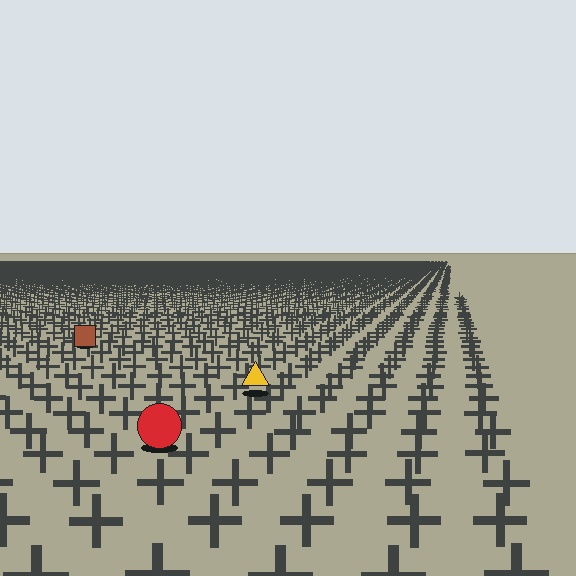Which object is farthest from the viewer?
The brown square is farthest from the viewer. It appears smaller and the ground texture around it is denser.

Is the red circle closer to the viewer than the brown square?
Yes. The red circle is closer — you can tell from the texture gradient: the ground texture is coarser near it.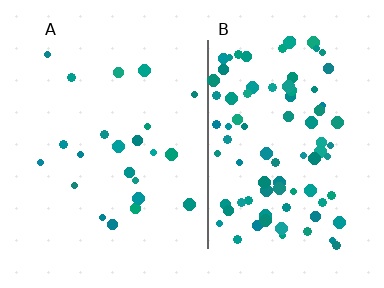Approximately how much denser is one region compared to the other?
Approximately 3.8× — region B over region A.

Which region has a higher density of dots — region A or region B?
B (the right).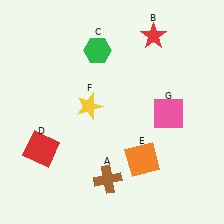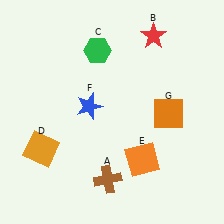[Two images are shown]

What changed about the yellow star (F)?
In Image 1, F is yellow. In Image 2, it changed to blue.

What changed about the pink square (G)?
In Image 1, G is pink. In Image 2, it changed to orange.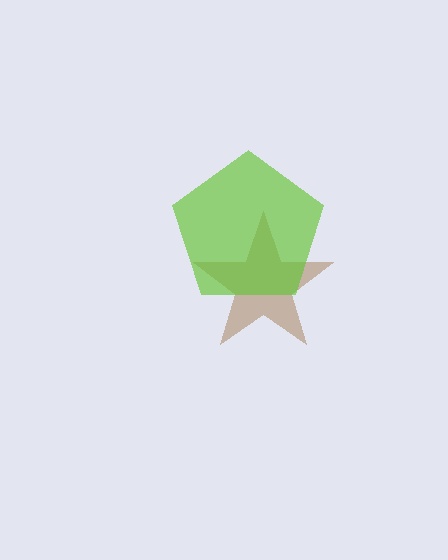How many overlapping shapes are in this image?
There are 2 overlapping shapes in the image.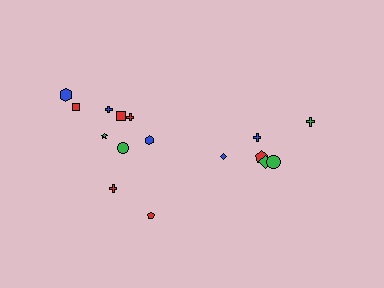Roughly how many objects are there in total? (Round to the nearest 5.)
Roughly 15 objects in total.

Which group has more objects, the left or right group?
The left group.